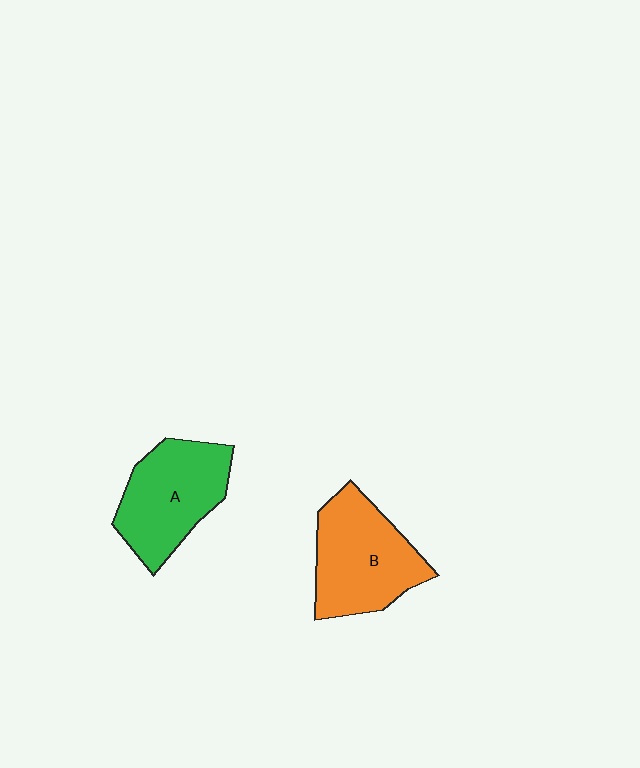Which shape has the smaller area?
Shape A (green).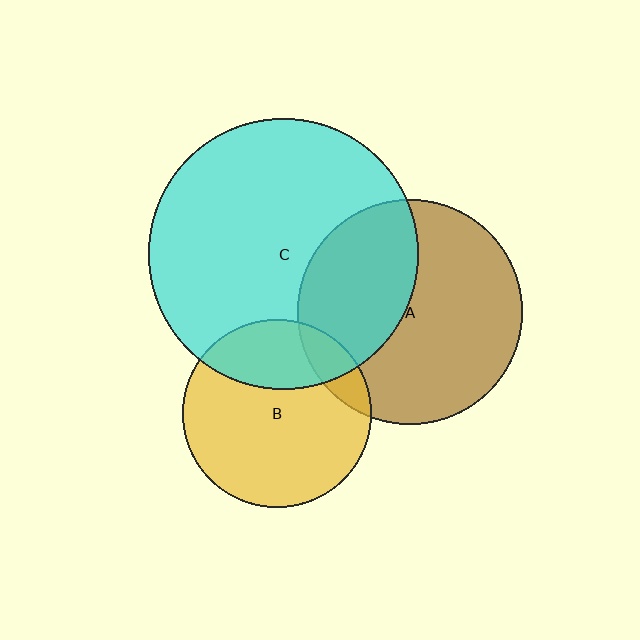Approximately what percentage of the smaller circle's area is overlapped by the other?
Approximately 10%.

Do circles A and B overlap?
Yes.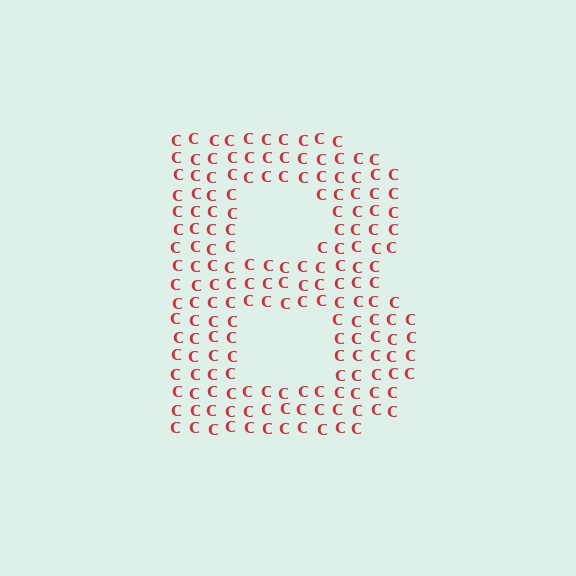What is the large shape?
The large shape is the letter B.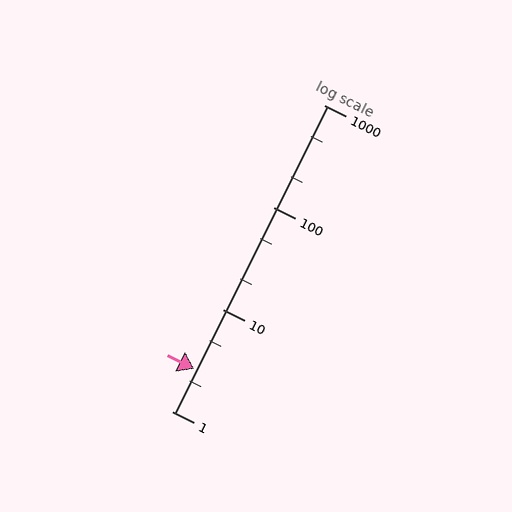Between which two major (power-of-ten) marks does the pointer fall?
The pointer is between 1 and 10.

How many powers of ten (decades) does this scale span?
The scale spans 3 decades, from 1 to 1000.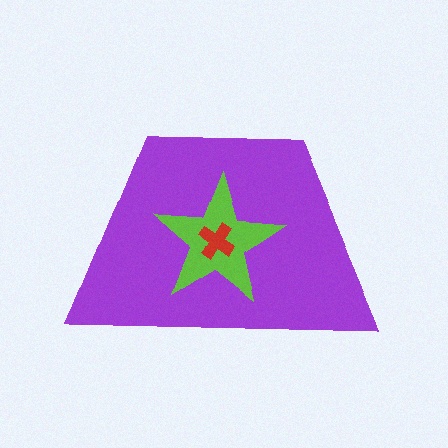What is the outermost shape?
The purple trapezoid.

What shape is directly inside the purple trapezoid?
The lime star.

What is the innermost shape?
The red cross.